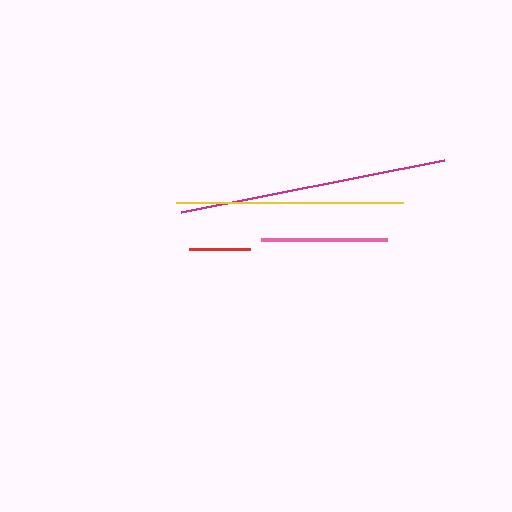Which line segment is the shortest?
The red line is the shortest at approximately 61 pixels.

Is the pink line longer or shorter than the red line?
The pink line is longer than the red line.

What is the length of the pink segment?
The pink segment is approximately 126 pixels long.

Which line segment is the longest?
The magenta line is the longest at approximately 268 pixels.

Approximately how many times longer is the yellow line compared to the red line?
The yellow line is approximately 3.7 times the length of the red line.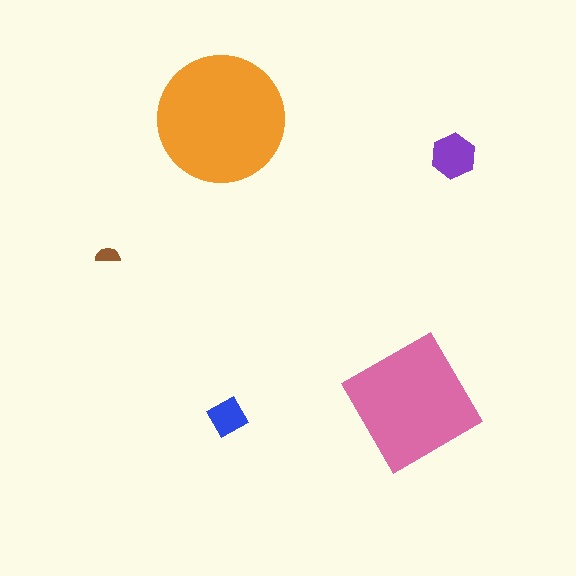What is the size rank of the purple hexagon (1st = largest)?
3rd.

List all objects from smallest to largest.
The brown semicircle, the blue diamond, the purple hexagon, the pink diamond, the orange circle.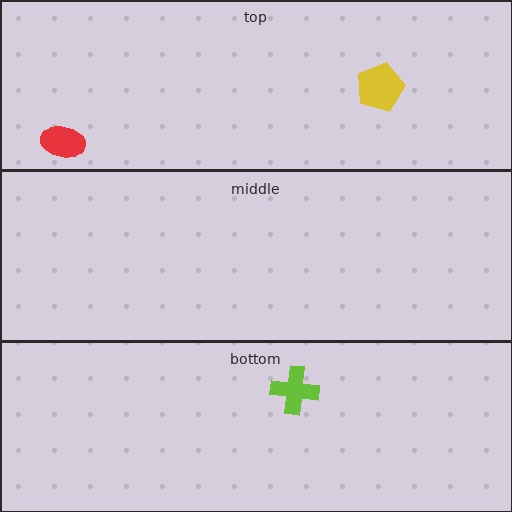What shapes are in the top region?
The yellow pentagon, the red ellipse.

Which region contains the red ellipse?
The top region.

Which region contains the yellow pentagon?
The top region.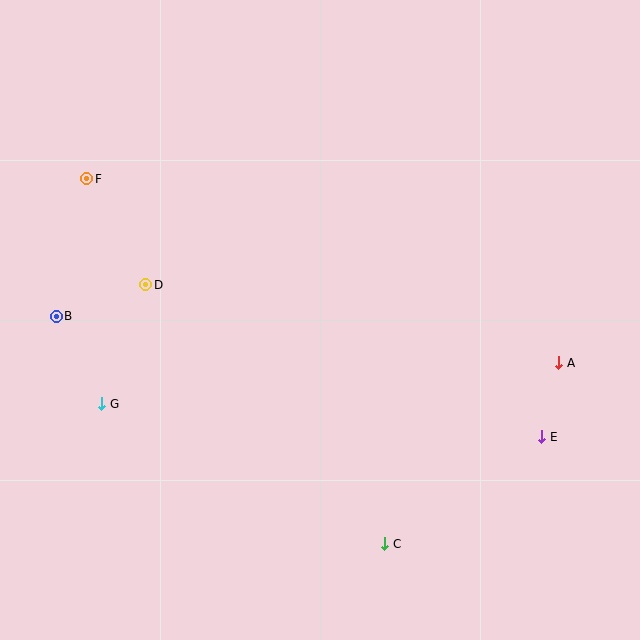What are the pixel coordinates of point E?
Point E is at (542, 437).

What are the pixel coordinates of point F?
Point F is at (87, 179).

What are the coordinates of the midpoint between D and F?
The midpoint between D and F is at (116, 232).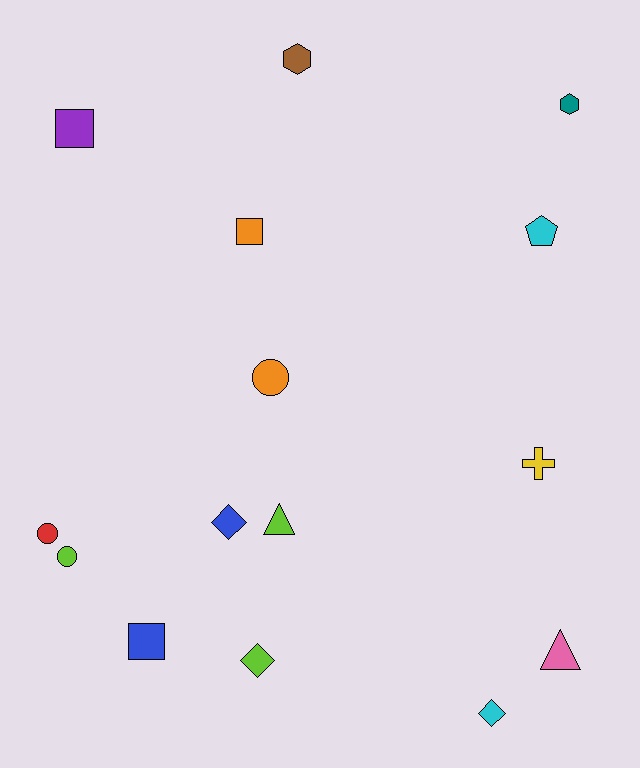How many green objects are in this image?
There are no green objects.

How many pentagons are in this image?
There is 1 pentagon.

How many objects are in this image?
There are 15 objects.